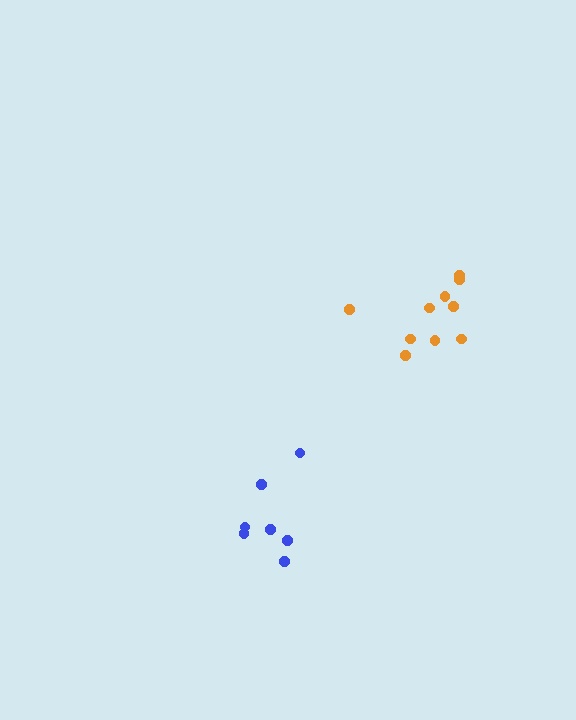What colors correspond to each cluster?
The clusters are colored: orange, blue.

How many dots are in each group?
Group 1: 10 dots, Group 2: 7 dots (17 total).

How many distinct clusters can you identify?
There are 2 distinct clusters.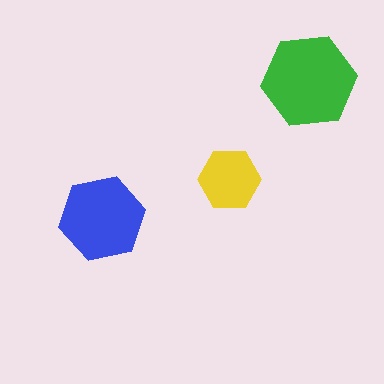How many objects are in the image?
There are 3 objects in the image.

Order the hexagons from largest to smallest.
the green one, the blue one, the yellow one.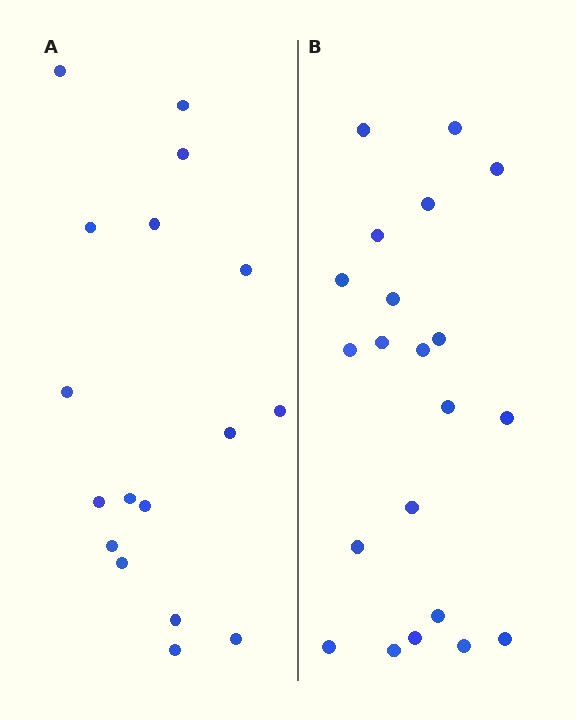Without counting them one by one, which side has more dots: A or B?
Region B (the right region) has more dots.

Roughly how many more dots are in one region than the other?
Region B has about 4 more dots than region A.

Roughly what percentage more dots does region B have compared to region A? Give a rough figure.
About 25% more.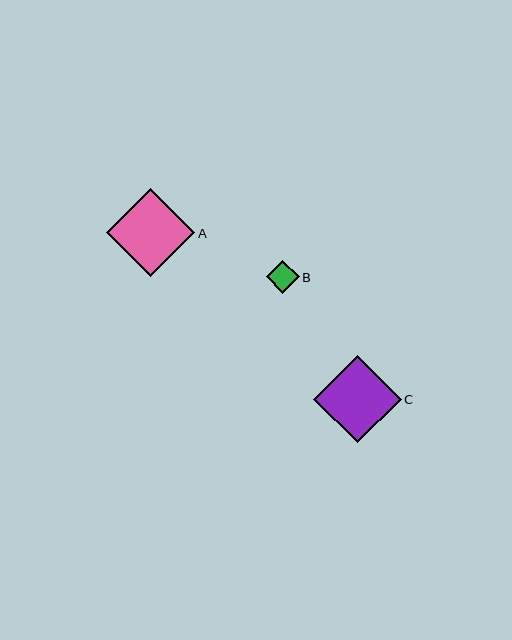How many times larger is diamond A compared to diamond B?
Diamond A is approximately 2.7 times the size of diamond B.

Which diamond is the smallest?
Diamond B is the smallest with a size of approximately 32 pixels.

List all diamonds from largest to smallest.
From largest to smallest: A, C, B.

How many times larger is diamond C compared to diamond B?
Diamond C is approximately 2.7 times the size of diamond B.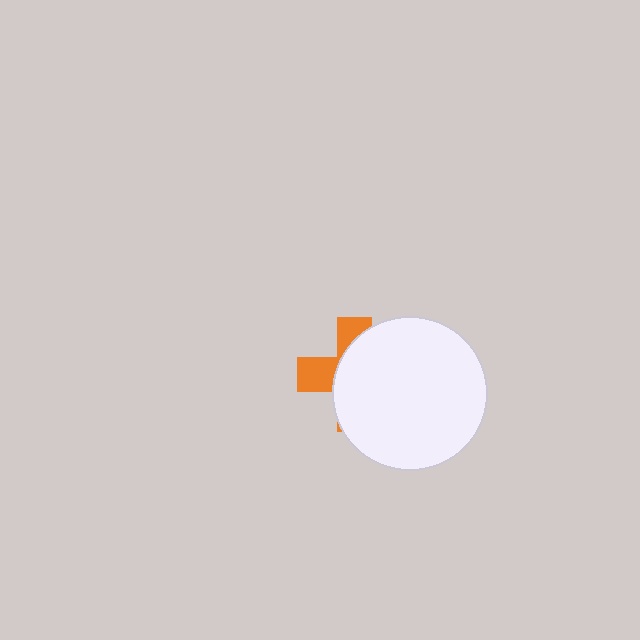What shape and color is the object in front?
The object in front is a white circle.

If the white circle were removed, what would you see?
You would see the complete orange cross.